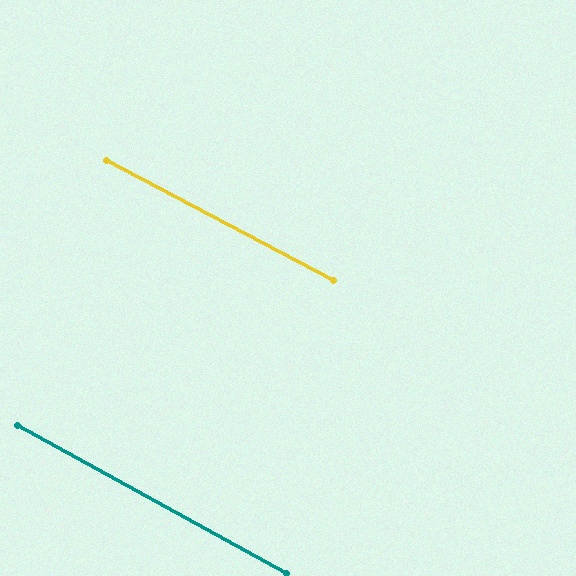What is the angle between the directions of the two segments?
Approximately 1 degree.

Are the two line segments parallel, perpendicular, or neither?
Parallel — their directions differ by only 1.0°.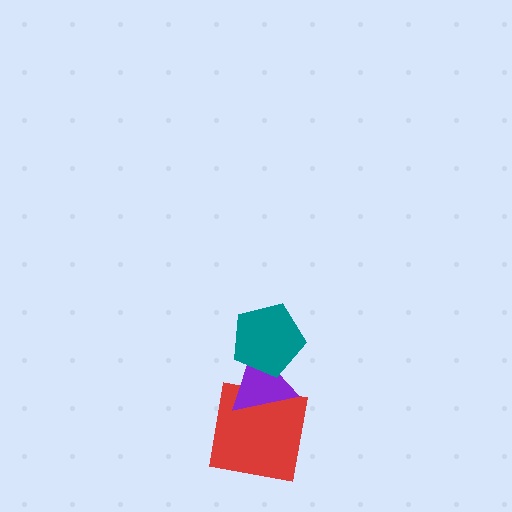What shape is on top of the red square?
The purple triangle is on top of the red square.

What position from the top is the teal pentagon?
The teal pentagon is 1st from the top.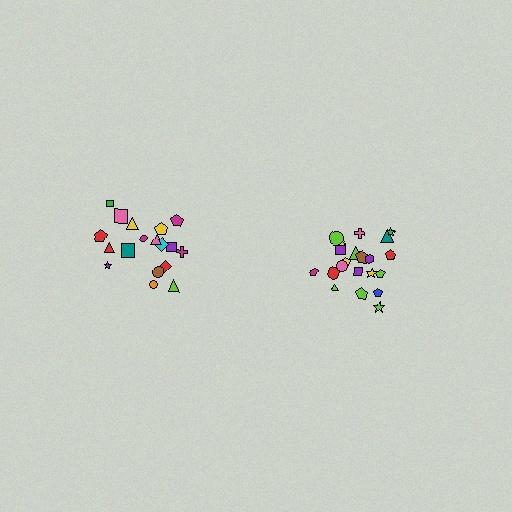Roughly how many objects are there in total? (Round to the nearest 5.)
Roughly 40 objects in total.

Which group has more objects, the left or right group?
The right group.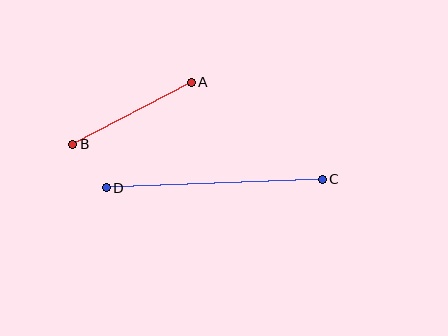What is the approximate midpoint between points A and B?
The midpoint is at approximately (132, 113) pixels.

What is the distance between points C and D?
The distance is approximately 216 pixels.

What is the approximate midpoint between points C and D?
The midpoint is at approximately (214, 184) pixels.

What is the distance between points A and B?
The distance is approximately 134 pixels.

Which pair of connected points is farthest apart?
Points C and D are farthest apart.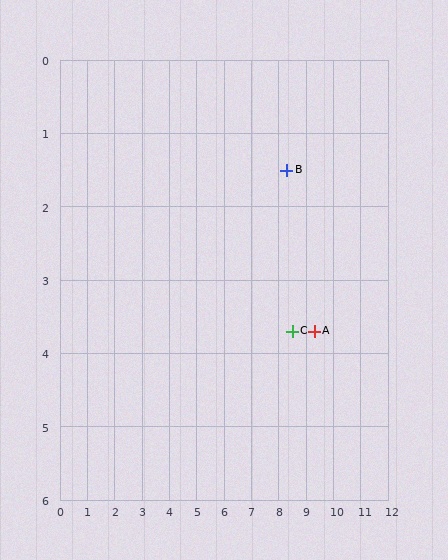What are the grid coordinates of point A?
Point A is at approximately (9.3, 3.7).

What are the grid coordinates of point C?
Point C is at approximately (8.5, 3.7).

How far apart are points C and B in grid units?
Points C and B are about 2.2 grid units apart.